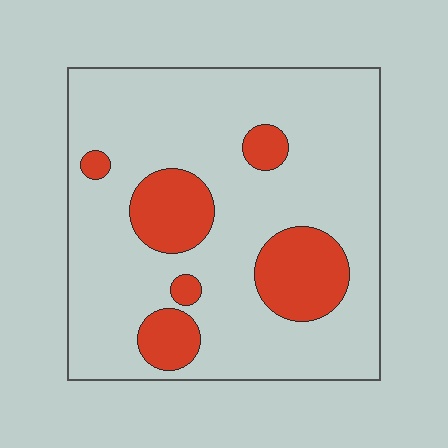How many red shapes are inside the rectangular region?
6.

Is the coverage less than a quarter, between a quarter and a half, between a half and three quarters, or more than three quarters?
Less than a quarter.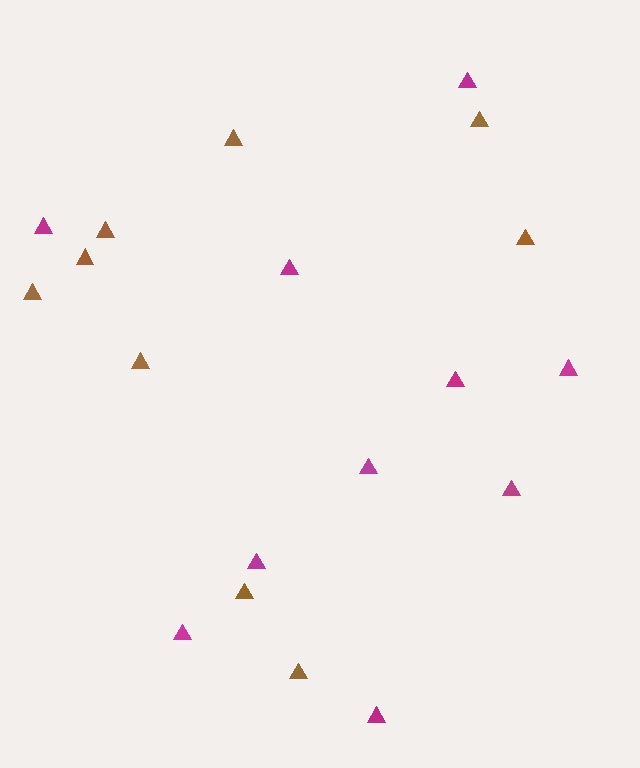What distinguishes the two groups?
There are 2 groups: one group of magenta triangles (10) and one group of brown triangles (9).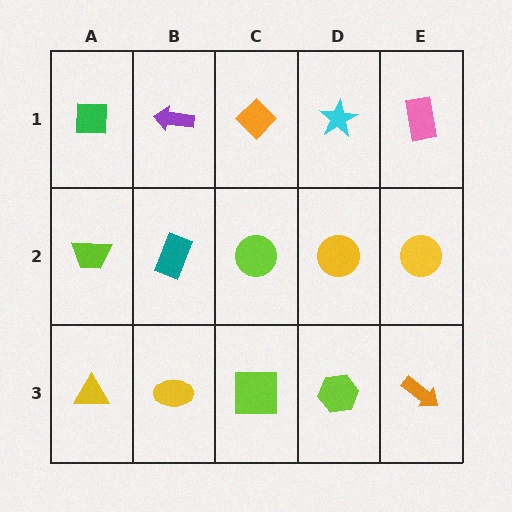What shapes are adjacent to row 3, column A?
A lime trapezoid (row 2, column A), a yellow ellipse (row 3, column B).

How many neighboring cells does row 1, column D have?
3.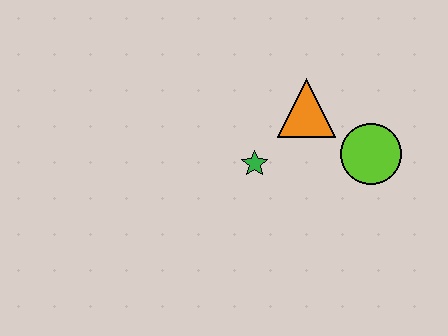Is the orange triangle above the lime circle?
Yes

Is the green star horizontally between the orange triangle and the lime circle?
No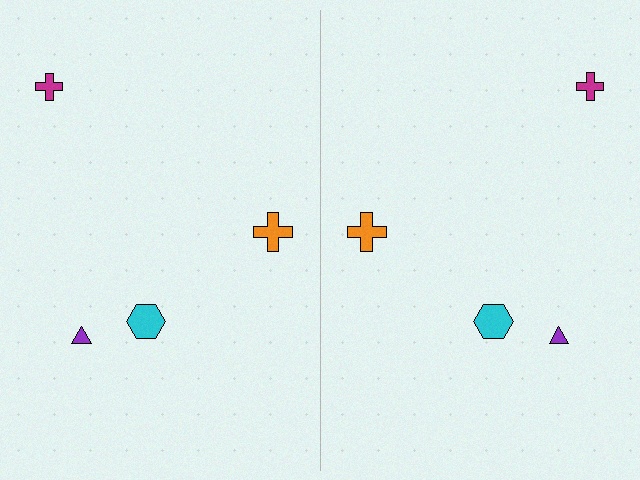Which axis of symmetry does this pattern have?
The pattern has a vertical axis of symmetry running through the center of the image.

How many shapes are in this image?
There are 8 shapes in this image.